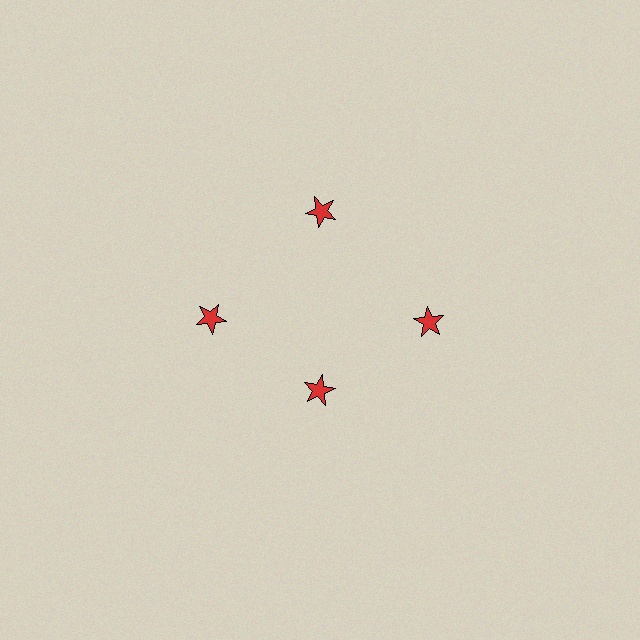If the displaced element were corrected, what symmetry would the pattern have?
It would have 4-fold rotational symmetry — the pattern would map onto itself every 90 degrees.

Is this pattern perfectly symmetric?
No. The 4 red stars are arranged in a ring, but one element near the 6 o'clock position is pulled inward toward the center, breaking the 4-fold rotational symmetry.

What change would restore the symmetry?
The symmetry would be restored by moving it outward, back onto the ring so that all 4 stars sit at equal angles and equal distance from the center.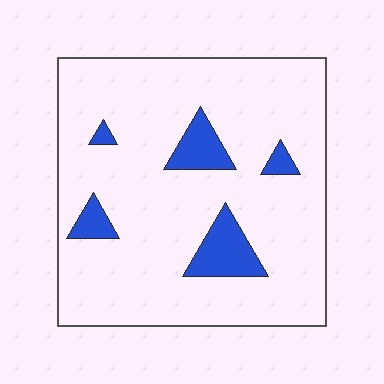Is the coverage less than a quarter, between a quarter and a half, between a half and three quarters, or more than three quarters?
Less than a quarter.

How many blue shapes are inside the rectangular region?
5.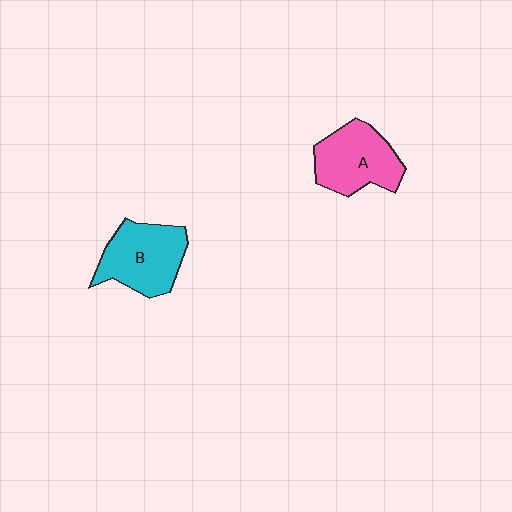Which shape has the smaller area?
Shape A (pink).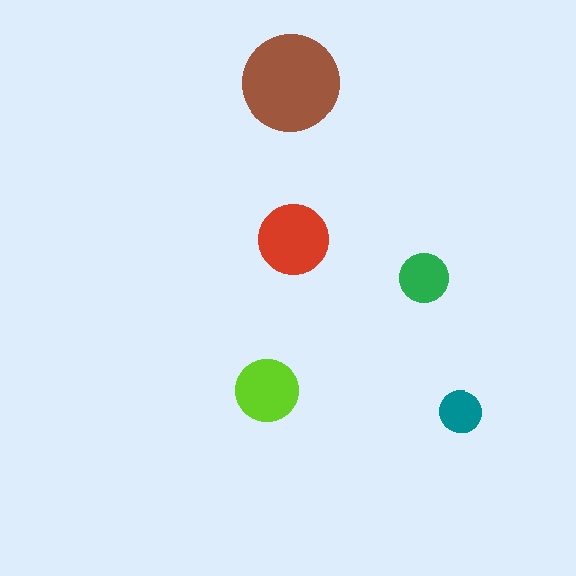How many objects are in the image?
There are 5 objects in the image.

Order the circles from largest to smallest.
the brown one, the red one, the lime one, the green one, the teal one.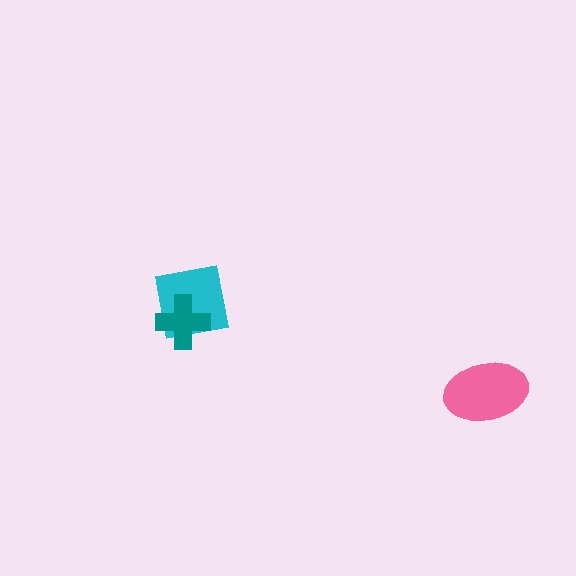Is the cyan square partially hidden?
Yes, it is partially covered by another shape.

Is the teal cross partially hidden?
No, no other shape covers it.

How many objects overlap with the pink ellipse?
0 objects overlap with the pink ellipse.